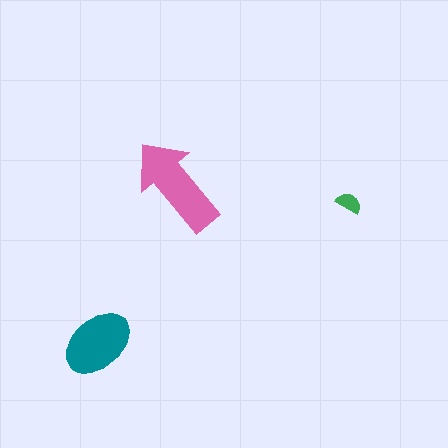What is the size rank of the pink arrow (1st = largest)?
1st.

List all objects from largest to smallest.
The pink arrow, the teal ellipse, the green semicircle.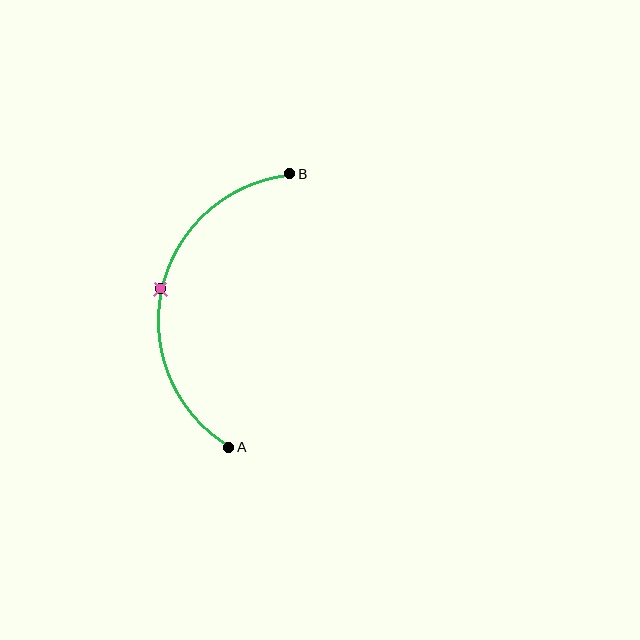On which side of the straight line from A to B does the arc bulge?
The arc bulges to the left of the straight line connecting A and B.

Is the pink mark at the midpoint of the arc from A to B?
Yes. The pink mark lies on the arc at equal arc-length from both A and B — it is the arc midpoint.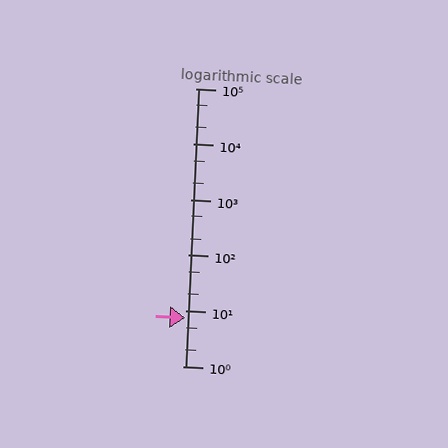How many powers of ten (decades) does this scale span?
The scale spans 5 decades, from 1 to 100000.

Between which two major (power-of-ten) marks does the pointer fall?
The pointer is between 1 and 10.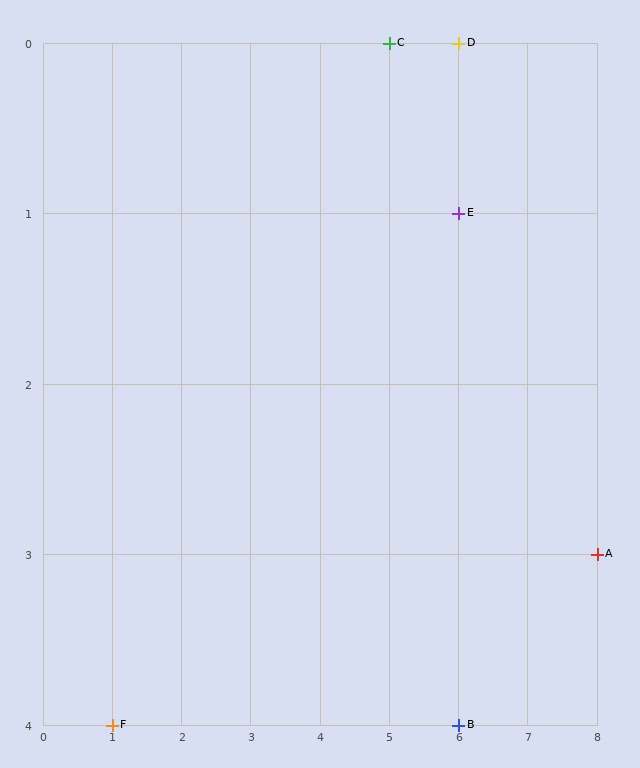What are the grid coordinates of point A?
Point A is at grid coordinates (8, 3).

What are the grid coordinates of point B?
Point B is at grid coordinates (6, 4).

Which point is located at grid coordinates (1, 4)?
Point F is at (1, 4).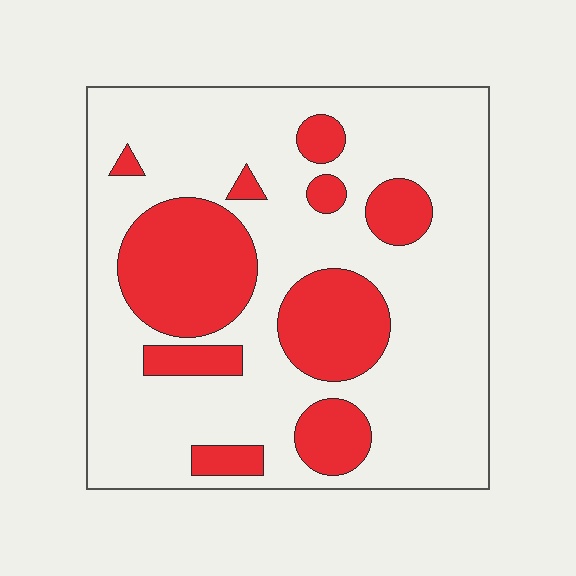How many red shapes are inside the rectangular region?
10.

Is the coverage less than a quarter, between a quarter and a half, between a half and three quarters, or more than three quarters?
Between a quarter and a half.